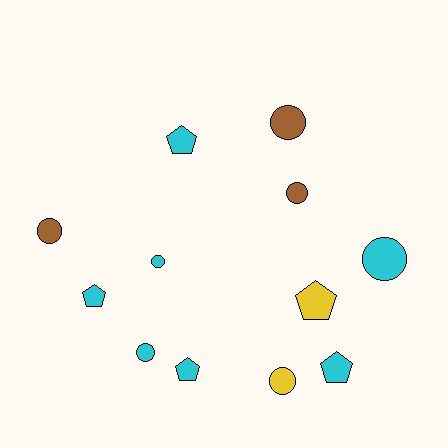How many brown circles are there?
There are 3 brown circles.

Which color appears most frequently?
Cyan, with 7 objects.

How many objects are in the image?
There are 12 objects.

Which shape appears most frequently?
Circle, with 7 objects.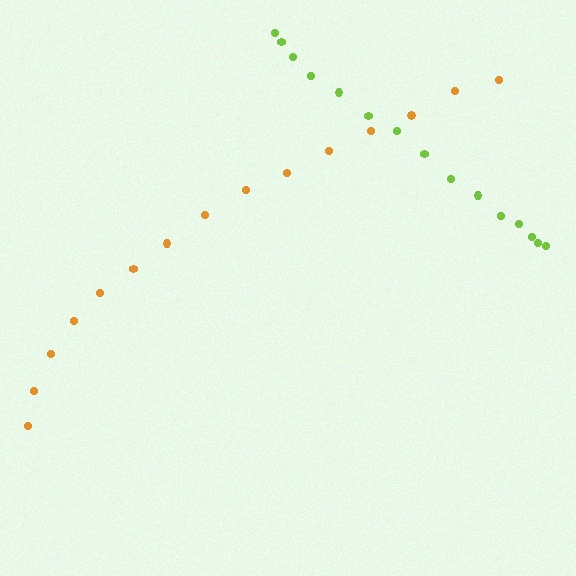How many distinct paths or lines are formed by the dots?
There are 2 distinct paths.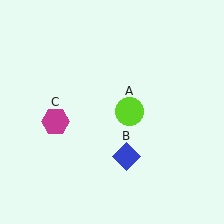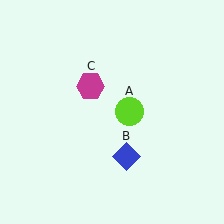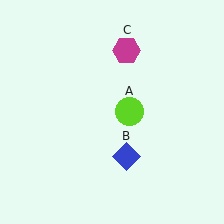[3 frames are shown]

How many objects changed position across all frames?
1 object changed position: magenta hexagon (object C).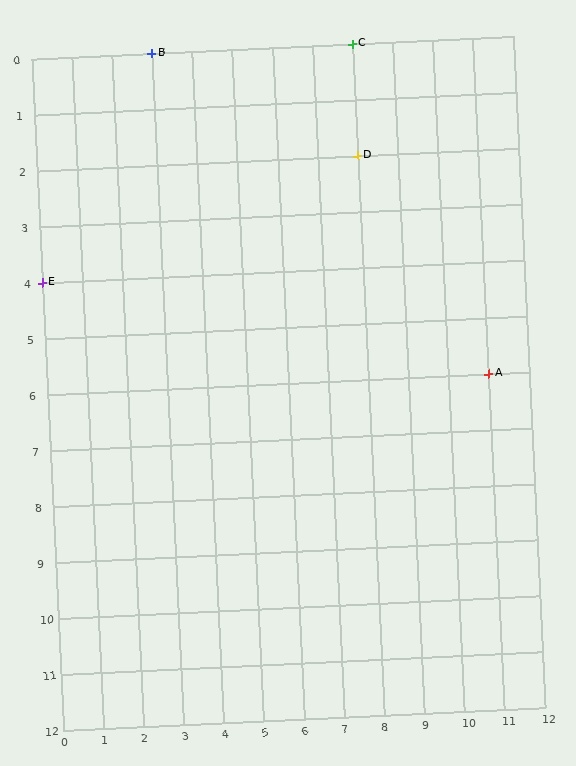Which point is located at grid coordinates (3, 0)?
Point B is at (3, 0).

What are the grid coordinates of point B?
Point B is at grid coordinates (3, 0).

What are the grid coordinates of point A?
Point A is at grid coordinates (11, 6).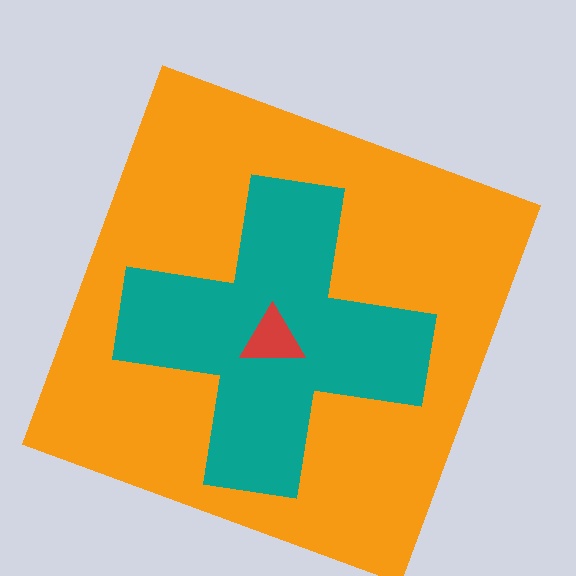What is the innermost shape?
The red triangle.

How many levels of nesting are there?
3.